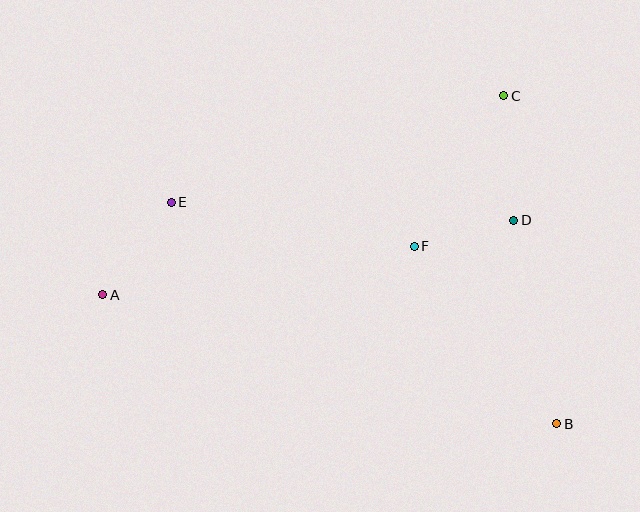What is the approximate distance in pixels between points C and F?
The distance between C and F is approximately 176 pixels.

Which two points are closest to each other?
Points D and F are closest to each other.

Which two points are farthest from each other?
Points A and B are farthest from each other.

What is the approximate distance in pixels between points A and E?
The distance between A and E is approximately 115 pixels.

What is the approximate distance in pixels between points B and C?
The distance between B and C is approximately 332 pixels.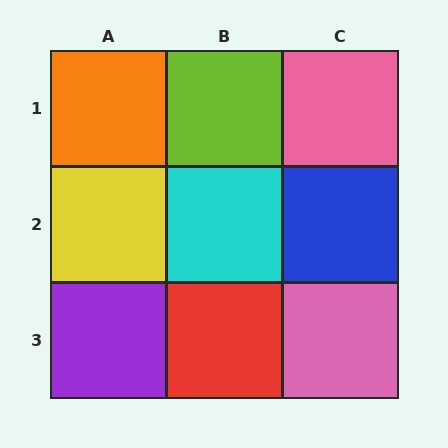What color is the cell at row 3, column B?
Red.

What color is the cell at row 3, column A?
Purple.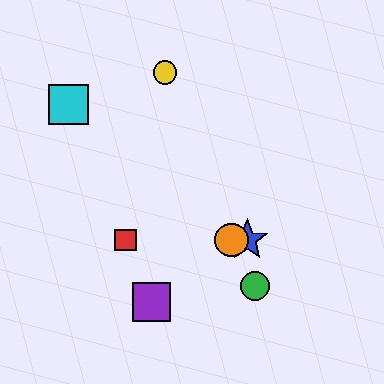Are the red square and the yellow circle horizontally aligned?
No, the red square is at y≈240 and the yellow circle is at y≈73.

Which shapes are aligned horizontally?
The red square, the blue star, the orange circle are aligned horizontally.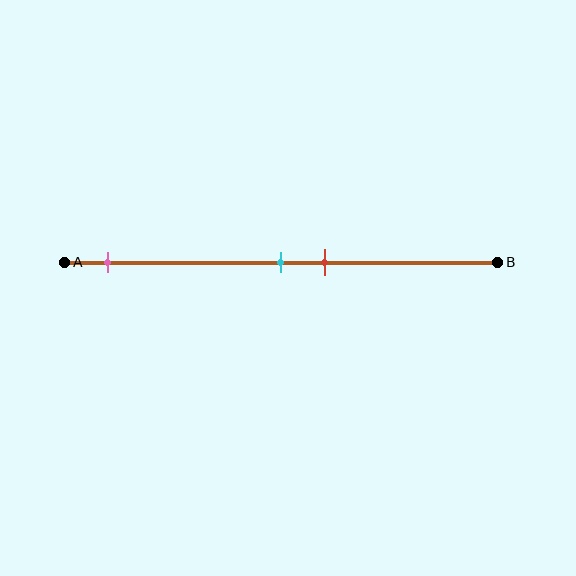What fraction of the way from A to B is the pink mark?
The pink mark is approximately 10% (0.1) of the way from A to B.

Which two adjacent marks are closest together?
The cyan and red marks are the closest adjacent pair.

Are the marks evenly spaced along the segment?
No, the marks are not evenly spaced.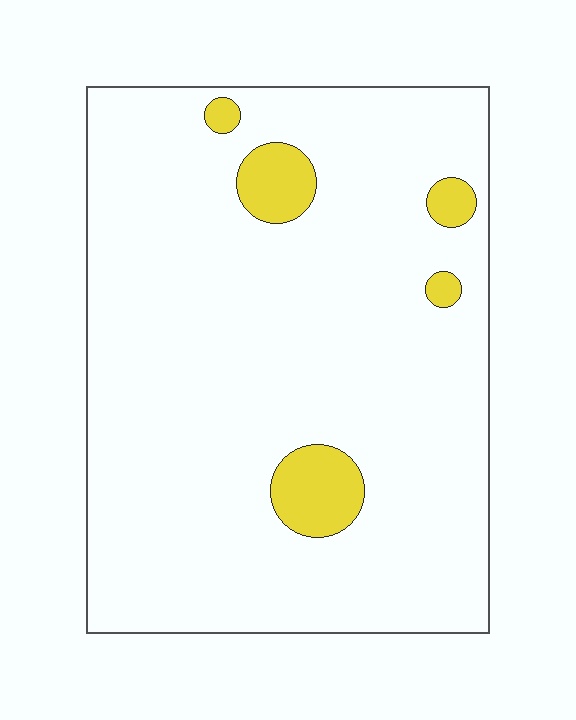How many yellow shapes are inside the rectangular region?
5.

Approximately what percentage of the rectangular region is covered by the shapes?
Approximately 5%.